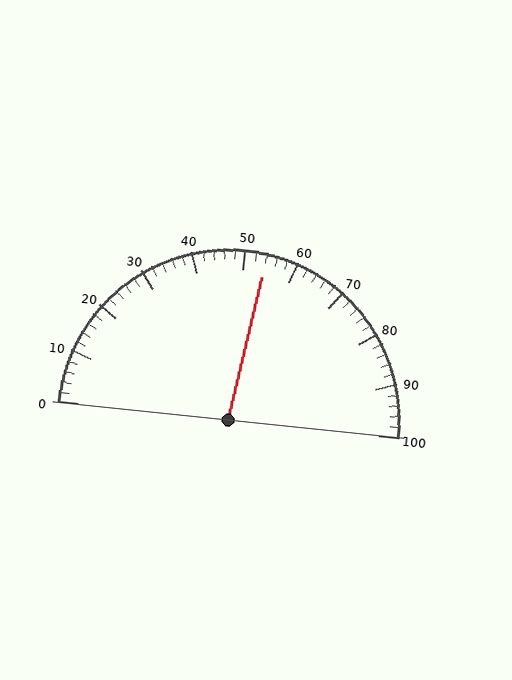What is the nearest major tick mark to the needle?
The nearest major tick mark is 50.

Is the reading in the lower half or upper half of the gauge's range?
The reading is in the upper half of the range (0 to 100).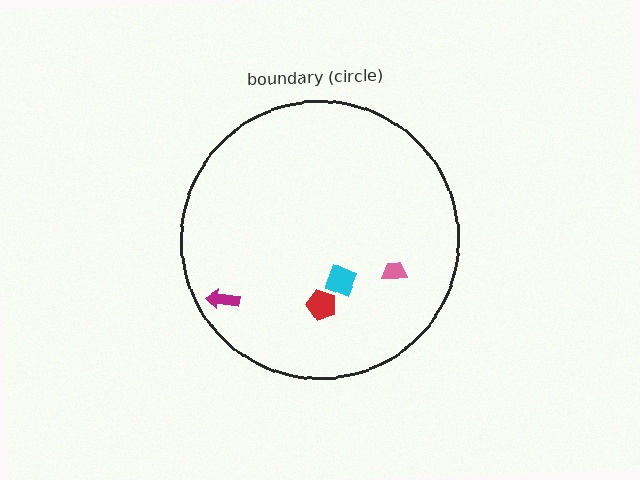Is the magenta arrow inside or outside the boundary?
Inside.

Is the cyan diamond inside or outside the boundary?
Inside.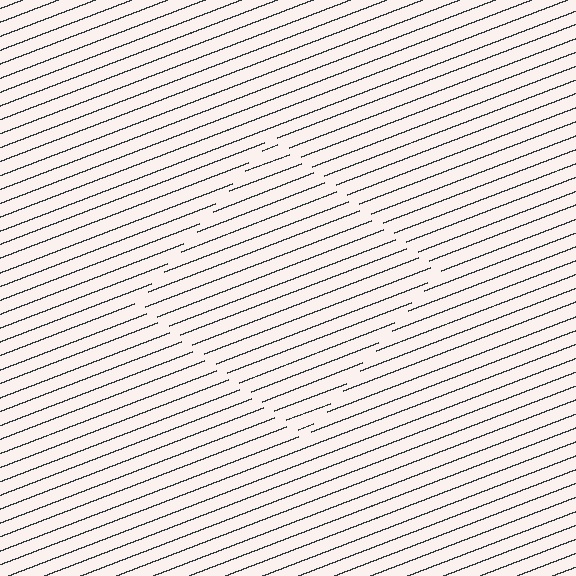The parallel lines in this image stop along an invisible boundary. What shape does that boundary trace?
An illusory square. The interior of the shape contains the same grating, shifted by half a period — the contour is defined by the phase discontinuity where line-ends from the inner and outer gratings abut.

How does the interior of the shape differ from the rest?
The interior of the shape contains the same grating, shifted by half a period — the contour is defined by the phase discontinuity where line-ends from the inner and outer gratings abut.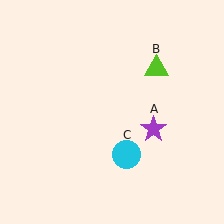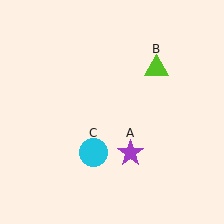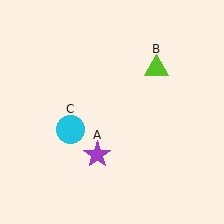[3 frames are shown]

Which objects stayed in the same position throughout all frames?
Lime triangle (object B) remained stationary.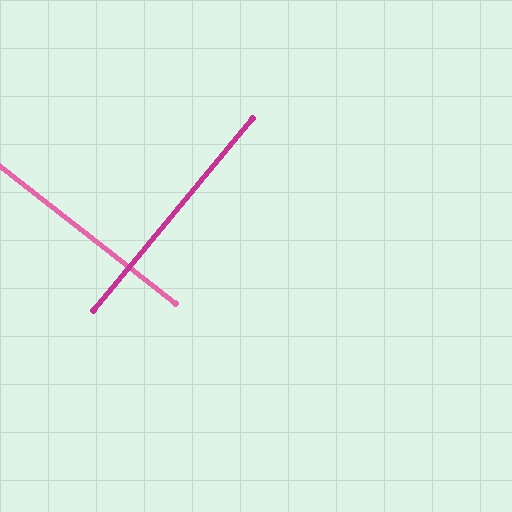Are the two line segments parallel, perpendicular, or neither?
Perpendicular — they meet at approximately 88°.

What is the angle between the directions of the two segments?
Approximately 88 degrees.